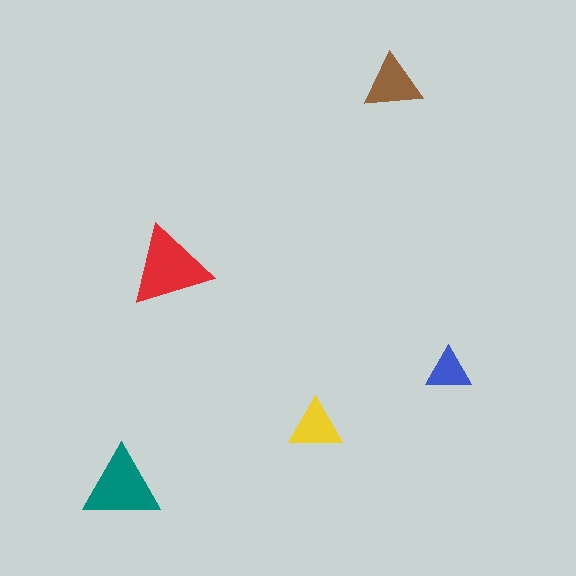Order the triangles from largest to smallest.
the red one, the teal one, the brown one, the yellow one, the blue one.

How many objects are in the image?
There are 5 objects in the image.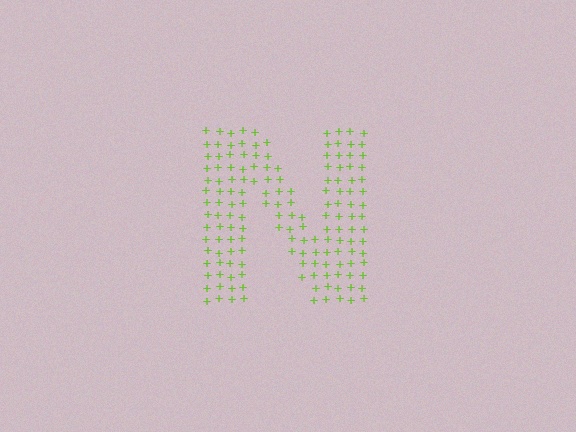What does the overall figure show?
The overall figure shows the letter N.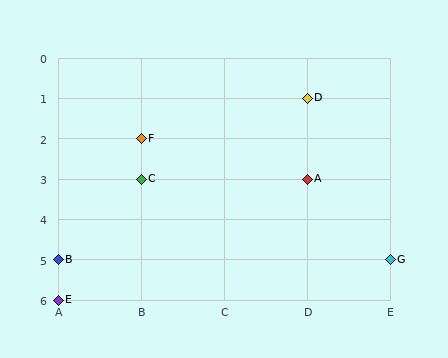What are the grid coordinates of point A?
Point A is at grid coordinates (D, 3).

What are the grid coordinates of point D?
Point D is at grid coordinates (D, 1).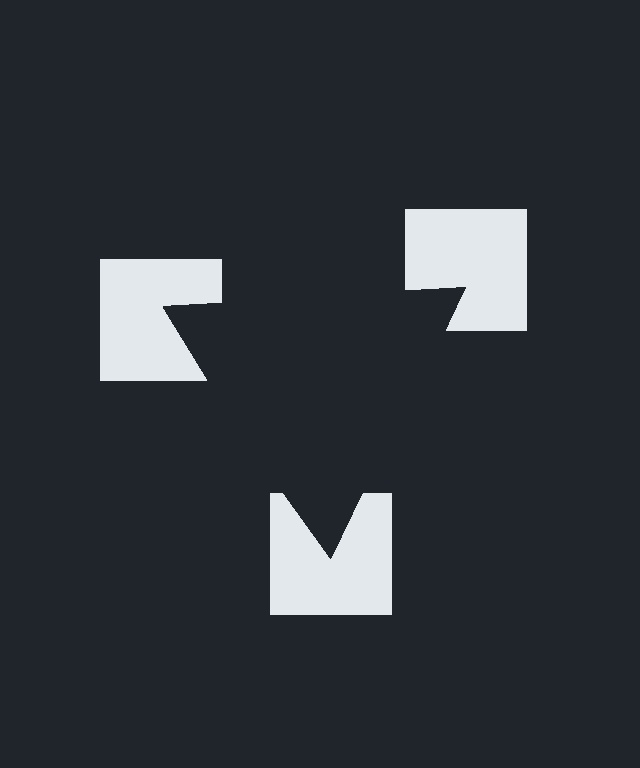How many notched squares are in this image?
There are 3 — one at each vertex of the illusory triangle.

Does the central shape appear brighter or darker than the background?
It typically appears slightly darker than the background, even though no actual brightness change is drawn.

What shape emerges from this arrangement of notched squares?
An illusory triangle — its edges are inferred from the aligned wedge cuts in the notched squares, not physically drawn.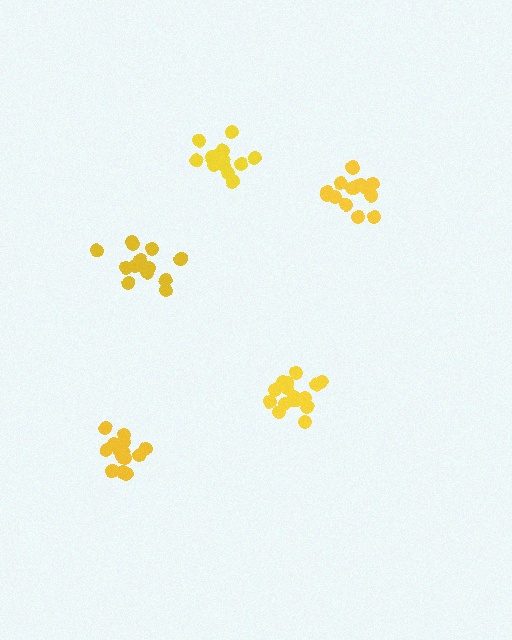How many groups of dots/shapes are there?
There are 5 groups.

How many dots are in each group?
Group 1: 16 dots, Group 2: 14 dots, Group 3: 13 dots, Group 4: 16 dots, Group 5: 15 dots (74 total).